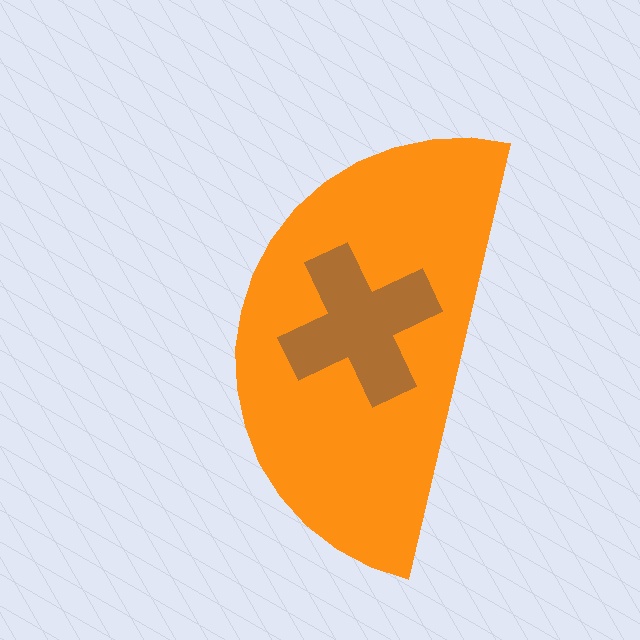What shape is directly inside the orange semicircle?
The brown cross.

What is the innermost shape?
The brown cross.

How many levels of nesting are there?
2.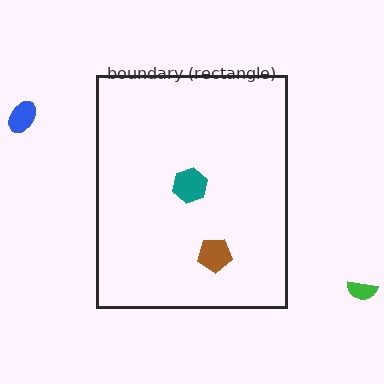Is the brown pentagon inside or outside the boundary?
Inside.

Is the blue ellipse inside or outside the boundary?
Outside.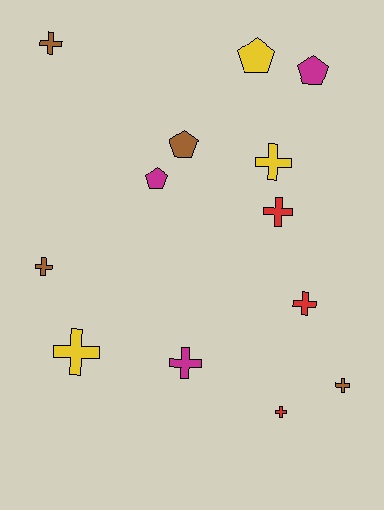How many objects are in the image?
There are 13 objects.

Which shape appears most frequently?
Cross, with 9 objects.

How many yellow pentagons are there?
There is 1 yellow pentagon.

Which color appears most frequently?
Brown, with 4 objects.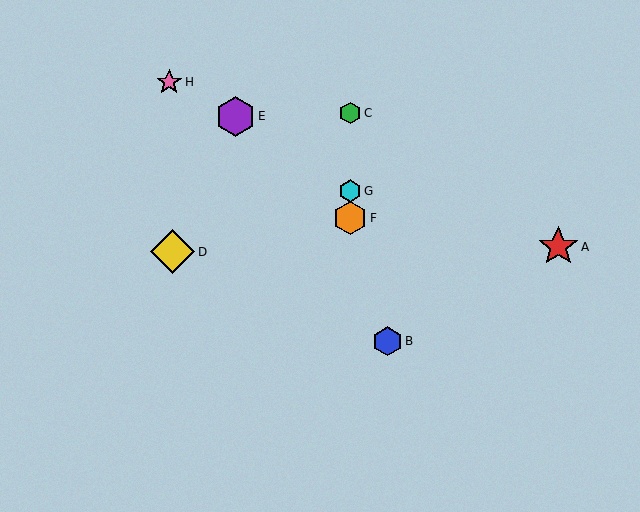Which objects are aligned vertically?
Objects C, F, G are aligned vertically.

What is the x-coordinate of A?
Object A is at x≈558.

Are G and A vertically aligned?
No, G is at x≈350 and A is at x≈558.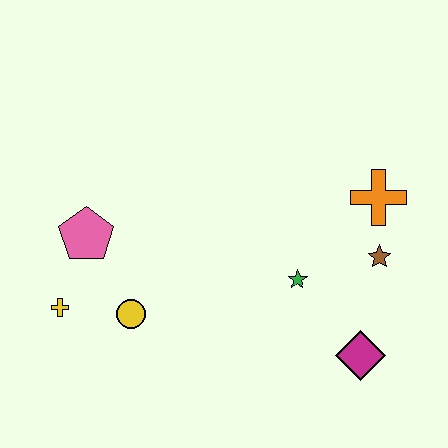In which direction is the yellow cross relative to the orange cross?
The yellow cross is to the left of the orange cross.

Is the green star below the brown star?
Yes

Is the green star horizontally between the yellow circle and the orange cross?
Yes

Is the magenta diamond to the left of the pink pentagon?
No